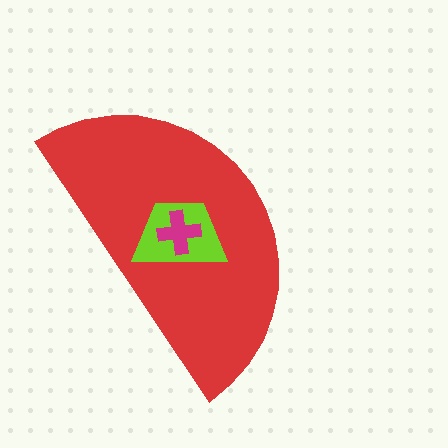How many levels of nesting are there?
3.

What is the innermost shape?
The magenta cross.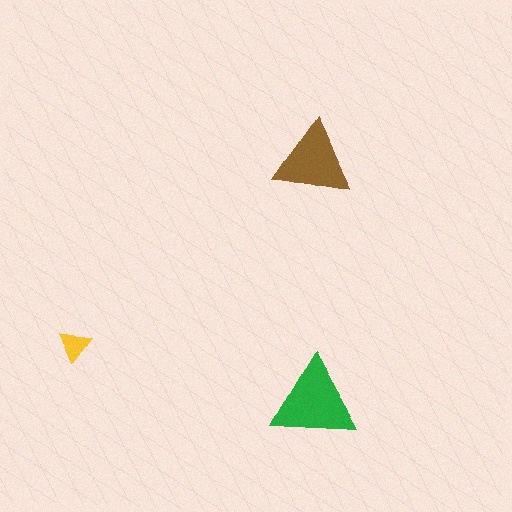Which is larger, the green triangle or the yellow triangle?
The green one.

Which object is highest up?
The brown triangle is topmost.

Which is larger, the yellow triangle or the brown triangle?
The brown one.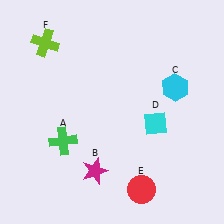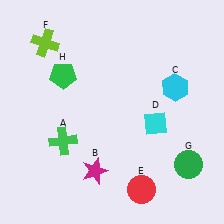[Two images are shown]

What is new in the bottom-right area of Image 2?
A green circle (G) was added in the bottom-right area of Image 2.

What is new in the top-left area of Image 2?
A green pentagon (H) was added in the top-left area of Image 2.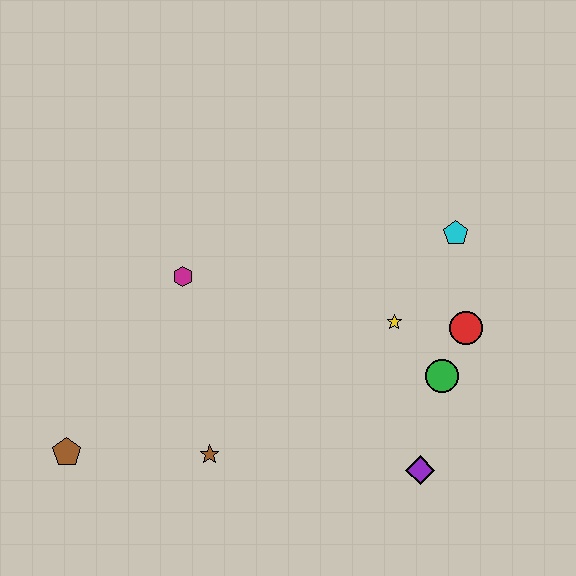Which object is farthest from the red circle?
The brown pentagon is farthest from the red circle.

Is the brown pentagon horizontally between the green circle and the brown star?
No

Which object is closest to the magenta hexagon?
The brown star is closest to the magenta hexagon.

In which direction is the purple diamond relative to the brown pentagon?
The purple diamond is to the right of the brown pentagon.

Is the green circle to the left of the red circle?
Yes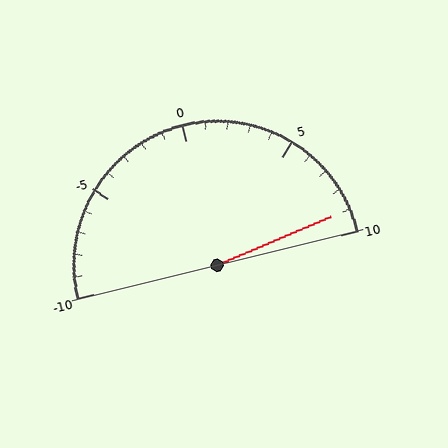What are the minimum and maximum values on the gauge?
The gauge ranges from -10 to 10.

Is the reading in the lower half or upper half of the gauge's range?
The reading is in the upper half of the range (-10 to 10).